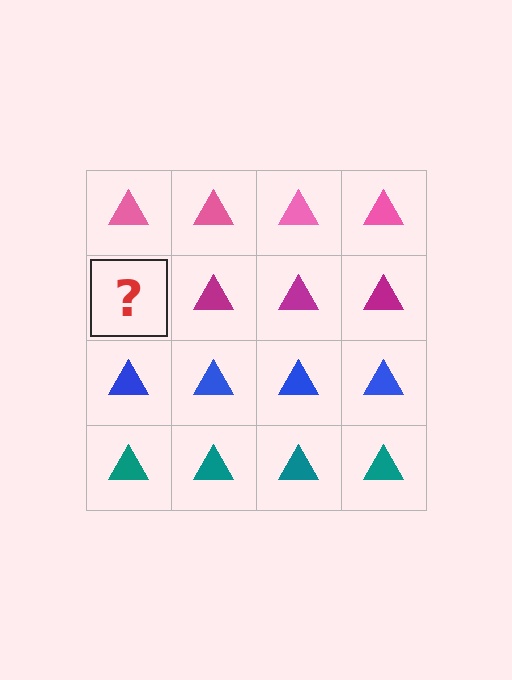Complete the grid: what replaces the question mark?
The question mark should be replaced with a magenta triangle.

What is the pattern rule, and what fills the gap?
The rule is that each row has a consistent color. The gap should be filled with a magenta triangle.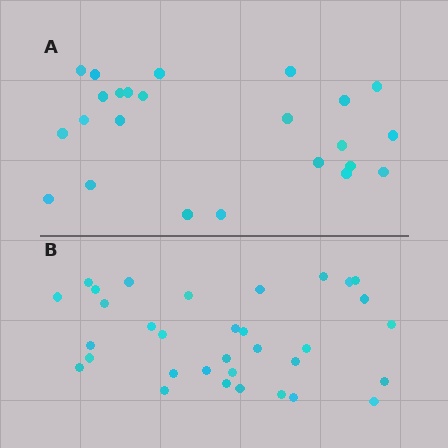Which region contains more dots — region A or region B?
Region B (the bottom region) has more dots.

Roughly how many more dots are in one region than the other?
Region B has roughly 8 or so more dots than region A.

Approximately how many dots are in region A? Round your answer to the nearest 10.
About 20 dots. (The exact count is 24, which rounds to 20.)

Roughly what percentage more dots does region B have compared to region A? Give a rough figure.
About 40% more.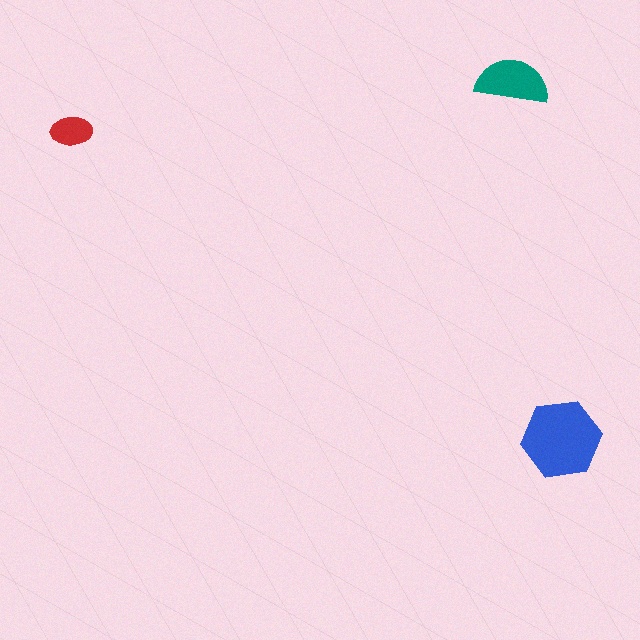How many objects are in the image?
There are 3 objects in the image.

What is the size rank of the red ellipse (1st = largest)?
3rd.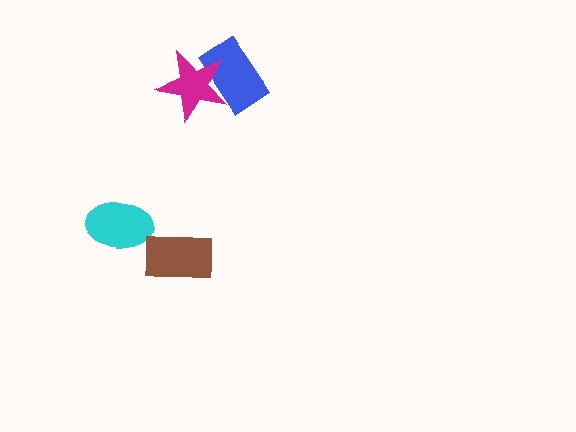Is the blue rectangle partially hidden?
Yes, it is partially covered by another shape.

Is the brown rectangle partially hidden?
No, no other shape covers it.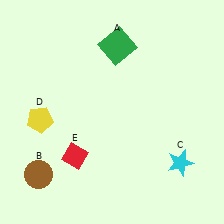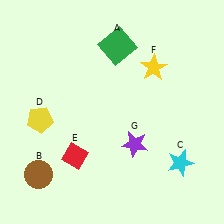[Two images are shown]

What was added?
A yellow star (F), a purple star (G) were added in Image 2.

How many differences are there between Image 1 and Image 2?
There are 2 differences between the two images.